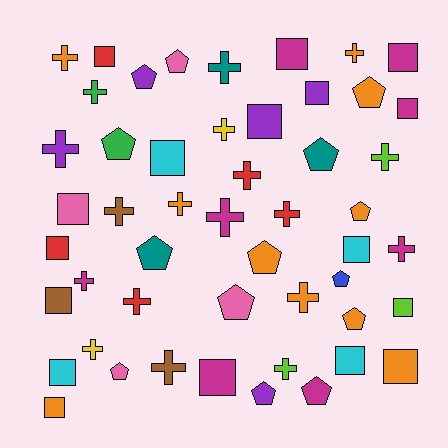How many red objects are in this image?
There are 5 red objects.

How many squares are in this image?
There are 17 squares.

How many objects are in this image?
There are 50 objects.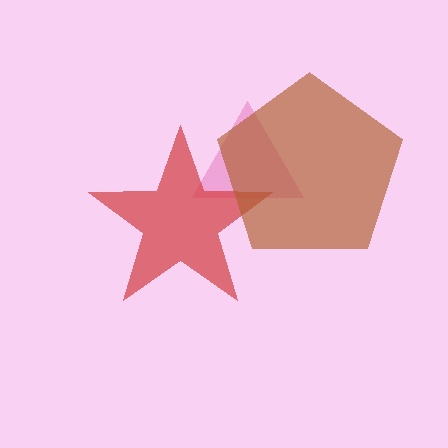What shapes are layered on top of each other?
The layered shapes are: a pink triangle, a red star, a brown pentagon.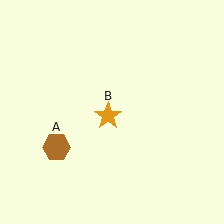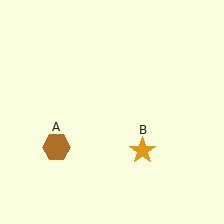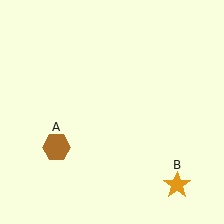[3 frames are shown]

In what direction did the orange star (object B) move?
The orange star (object B) moved down and to the right.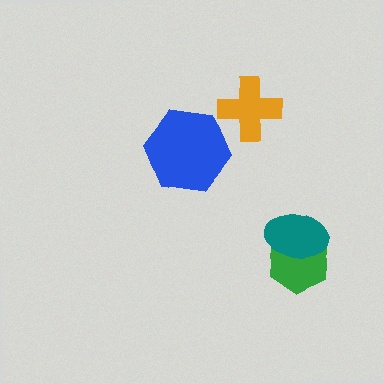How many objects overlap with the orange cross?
0 objects overlap with the orange cross.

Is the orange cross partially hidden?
No, no other shape covers it.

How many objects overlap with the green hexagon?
1 object overlaps with the green hexagon.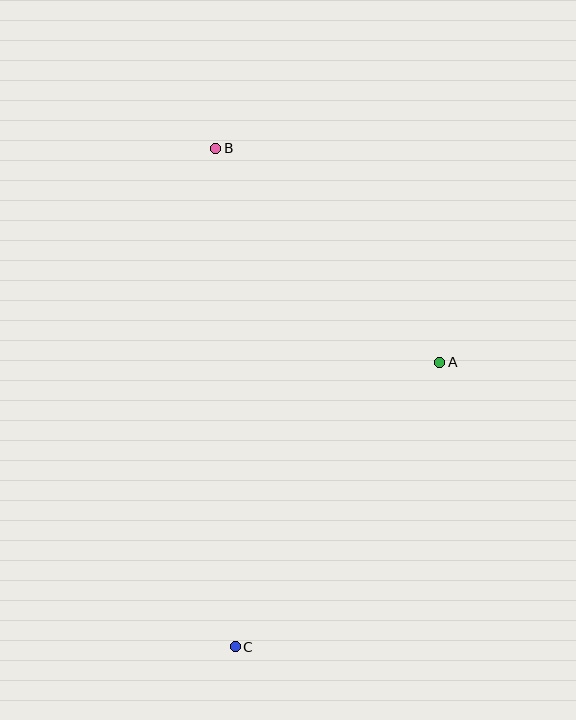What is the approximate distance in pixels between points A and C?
The distance between A and C is approximately 351 pixels.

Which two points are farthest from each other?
Points B and C are farthest from each other.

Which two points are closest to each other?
Points A and B are closest to each other.